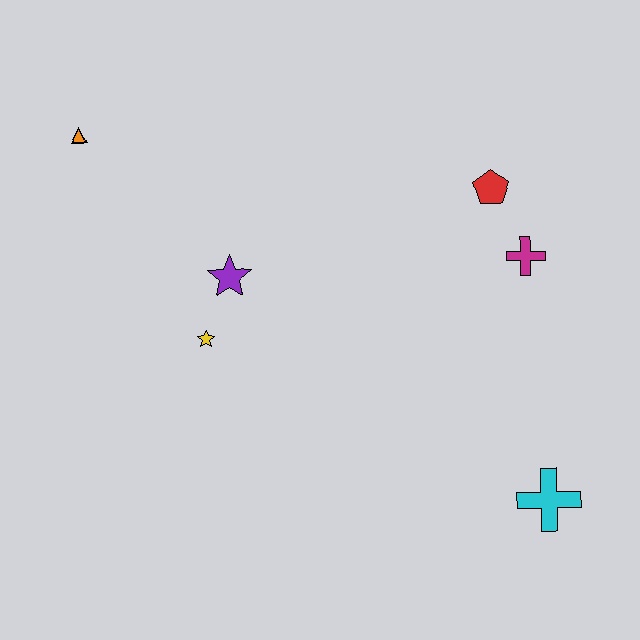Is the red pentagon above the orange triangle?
No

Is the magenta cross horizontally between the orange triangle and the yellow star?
No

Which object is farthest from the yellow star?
The cyan cross is farthest from the yellow star.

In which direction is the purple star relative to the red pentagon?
The purple star is to the left of the red pentagon.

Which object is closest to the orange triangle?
The purple star is closest to the orange triangle.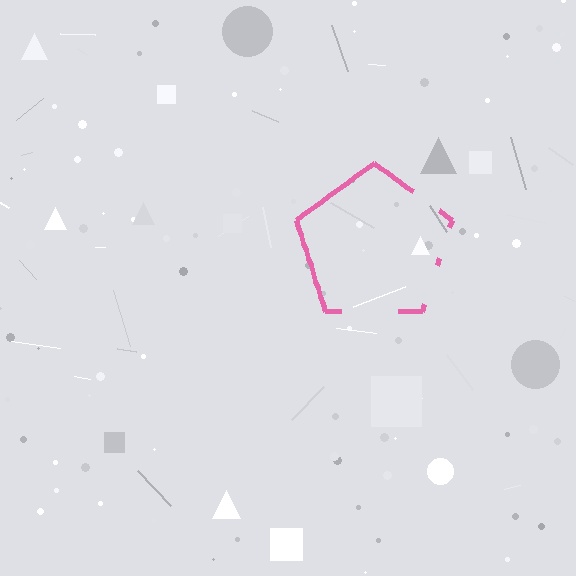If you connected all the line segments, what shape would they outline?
They would outline a pentagon.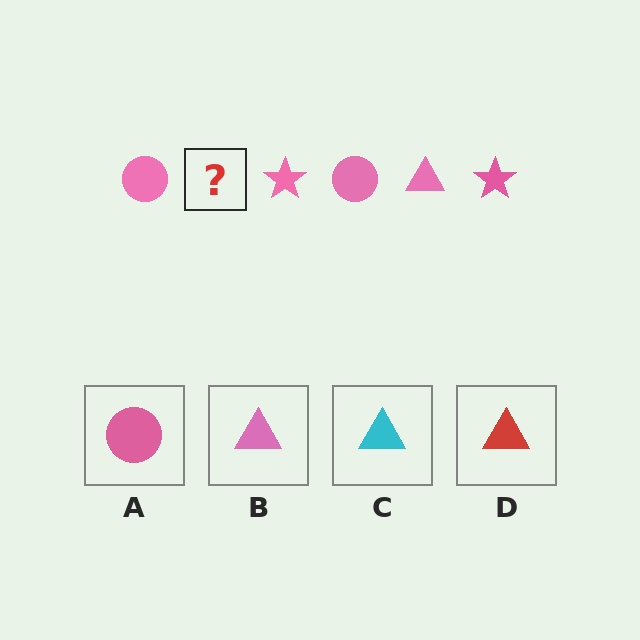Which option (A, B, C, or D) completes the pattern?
B.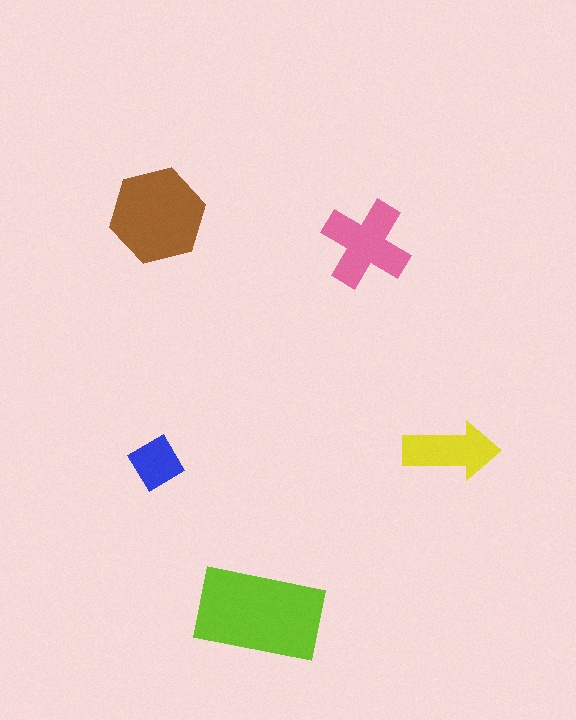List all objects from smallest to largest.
The blue diamond, the yellow arrow, the pink cross, the brown hexagon, the lime rectangle.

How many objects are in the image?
There are 5 objects in the image.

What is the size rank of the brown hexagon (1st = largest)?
2nd.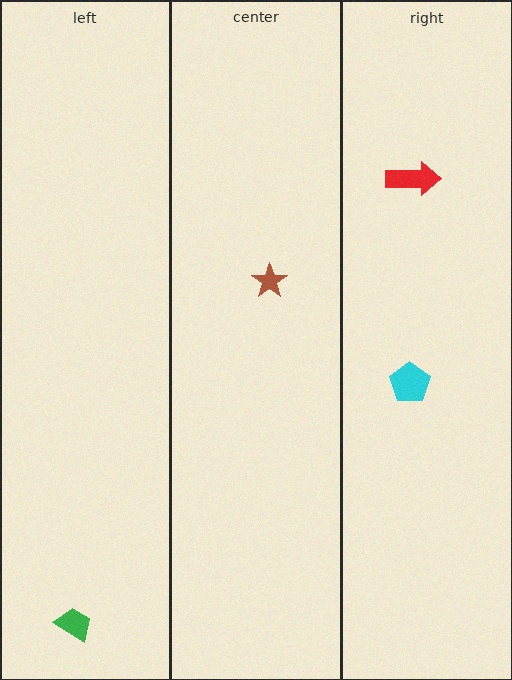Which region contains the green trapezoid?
The left region.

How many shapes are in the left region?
1.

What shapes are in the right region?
The red arrow, the cyan pentagon.